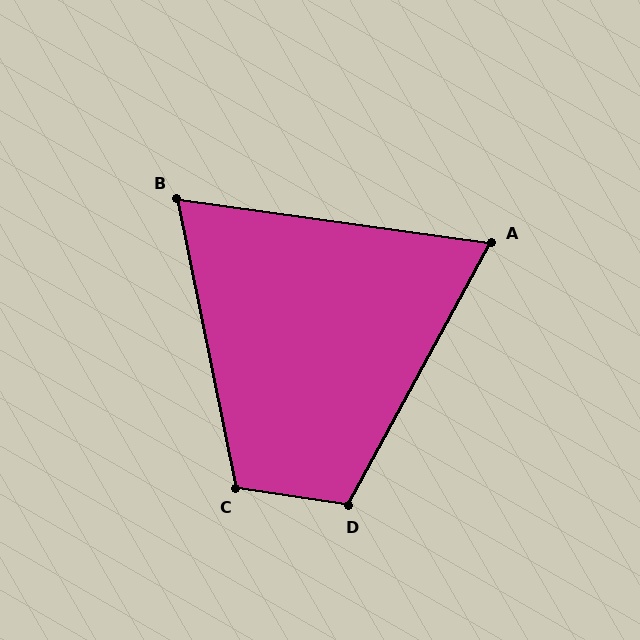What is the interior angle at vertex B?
Approximately 70 degrees (acute).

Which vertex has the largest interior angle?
C, at approximately 111 degrees.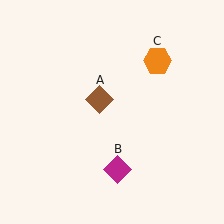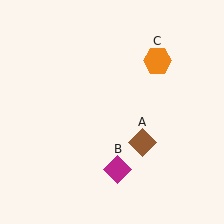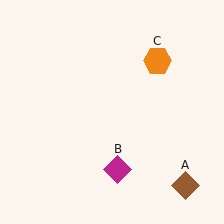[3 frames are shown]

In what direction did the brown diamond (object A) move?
The brown diamond (object A) moved down and to the right.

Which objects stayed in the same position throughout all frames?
Magenta diamond (object B) and orange hexagon (object C) remained stationary.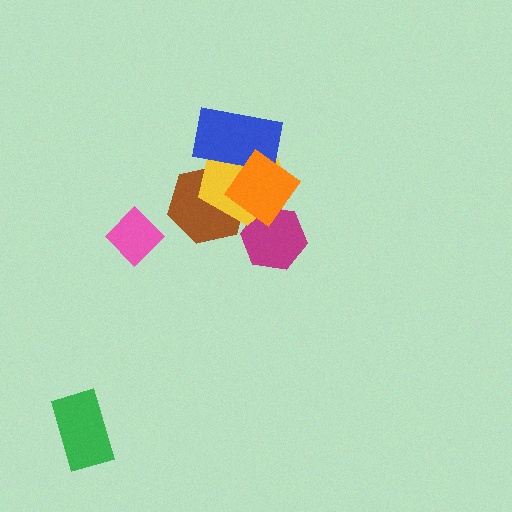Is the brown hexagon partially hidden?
Yes, it is partially covered by another shape.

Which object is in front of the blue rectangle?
The orange diamond is in front of the blue rectangle.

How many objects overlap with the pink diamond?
0 objects overlap with the pink diamond.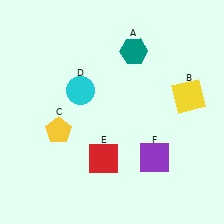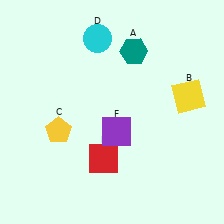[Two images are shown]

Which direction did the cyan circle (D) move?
The cyan circle (D) moved up.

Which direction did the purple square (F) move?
The purple square (F) moved left.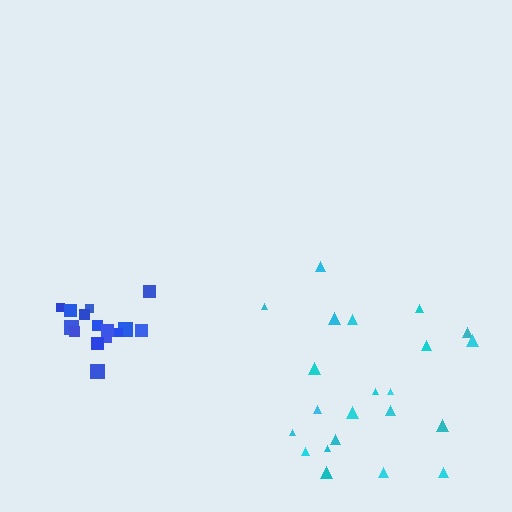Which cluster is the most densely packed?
Blue.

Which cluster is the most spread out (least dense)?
Cyan.